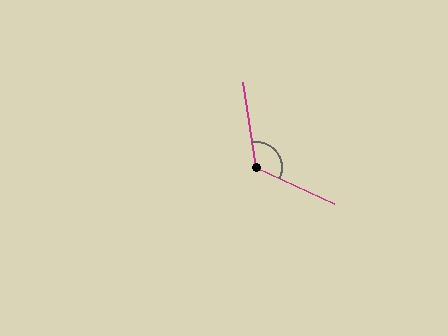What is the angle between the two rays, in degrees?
Approximately 123 degrees.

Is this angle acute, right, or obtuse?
It is obtuse.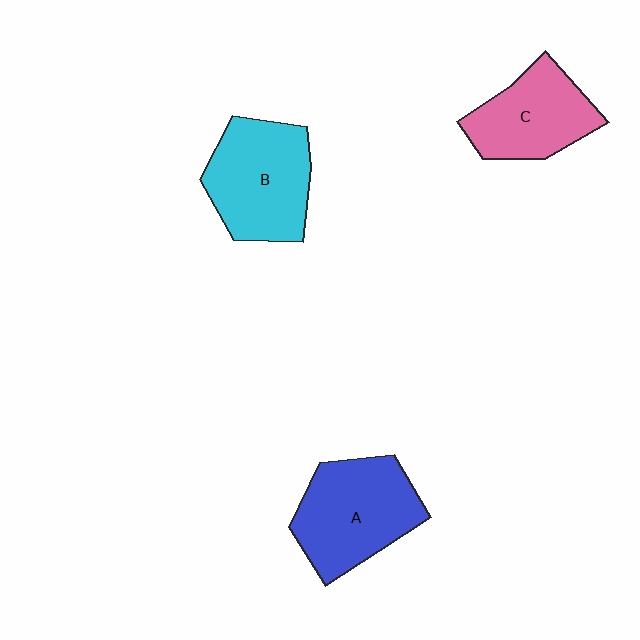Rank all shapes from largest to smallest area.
From largest to smallest: A (blue), B (cyan), C (pink).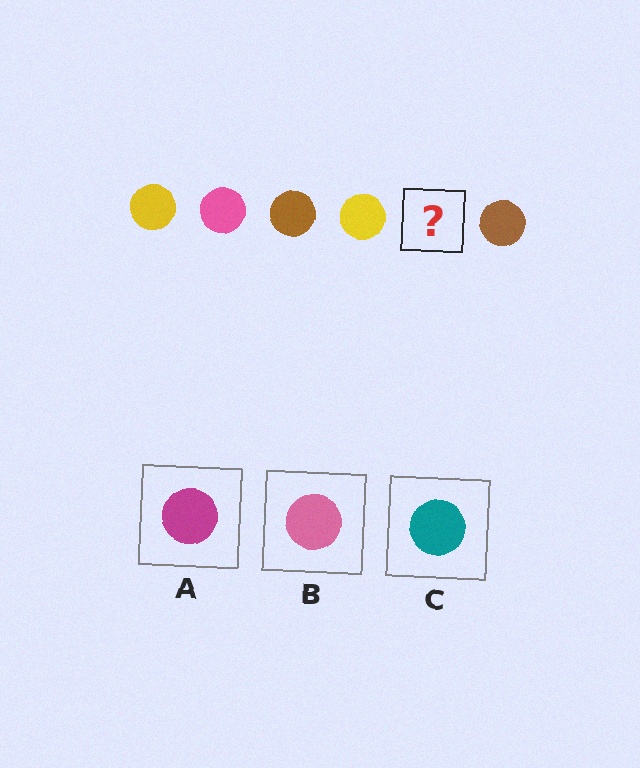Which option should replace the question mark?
Option B.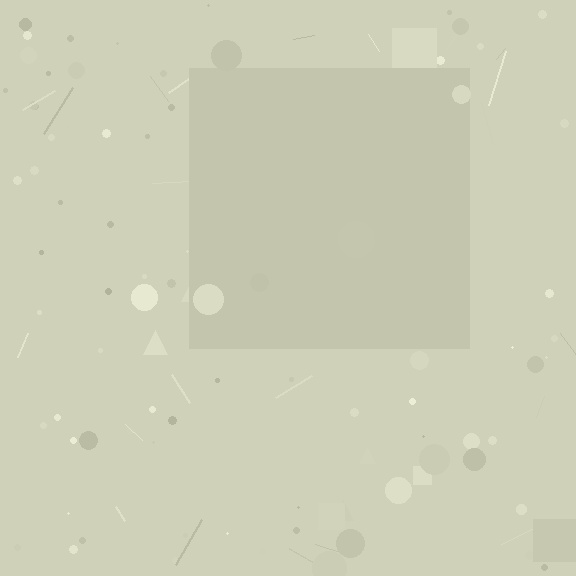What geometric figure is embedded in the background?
A square is embedded in the background.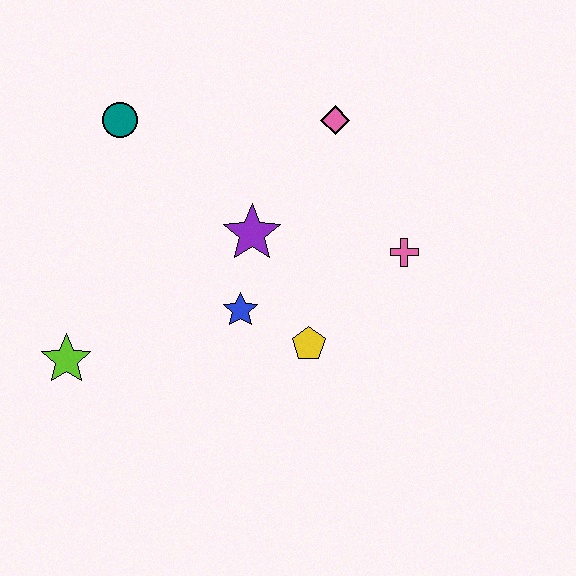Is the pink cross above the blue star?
Yes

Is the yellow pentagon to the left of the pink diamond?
Yes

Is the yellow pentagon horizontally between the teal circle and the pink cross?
Yes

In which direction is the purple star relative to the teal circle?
The purple star is to the right of the teal circle.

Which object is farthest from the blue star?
The teal circle is farthest from the blue star.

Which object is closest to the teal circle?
The purple star is closest to the teal circle.